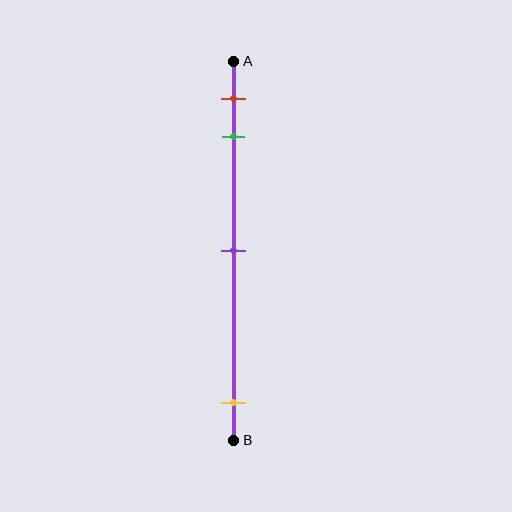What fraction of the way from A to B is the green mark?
The green mark is approximately 20% (0.2) of the way from A to B.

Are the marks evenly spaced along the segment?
No, the marks are not evenly spaced.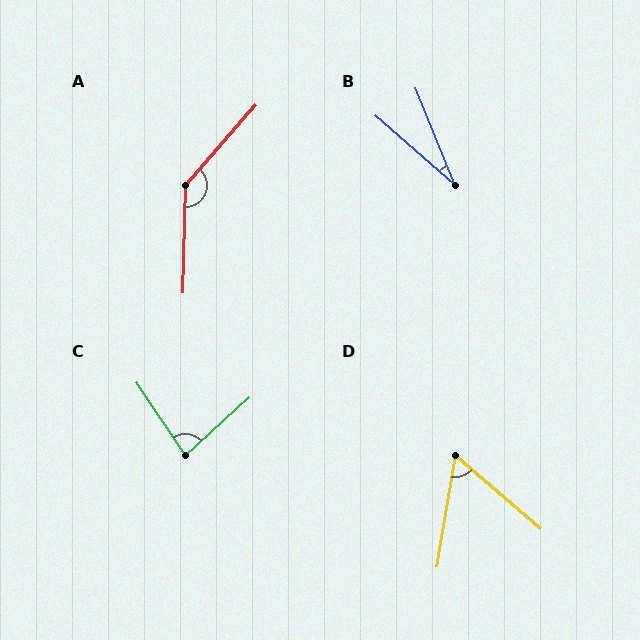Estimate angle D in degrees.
Approximately 59 degrees.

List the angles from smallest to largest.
B (27°), D (59°), C (81°), A (140°).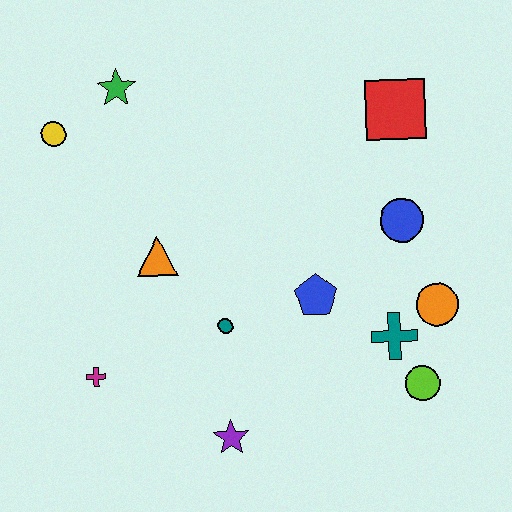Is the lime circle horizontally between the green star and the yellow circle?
No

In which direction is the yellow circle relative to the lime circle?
The yellow circle is to the left of the lime circle.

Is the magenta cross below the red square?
Yes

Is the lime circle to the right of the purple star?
Yes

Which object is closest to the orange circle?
The teal cross is closest to the orange circle.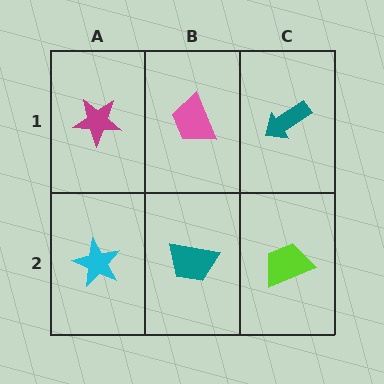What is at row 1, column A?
A magenta star.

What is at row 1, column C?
A teal arrow.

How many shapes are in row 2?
3 shapes.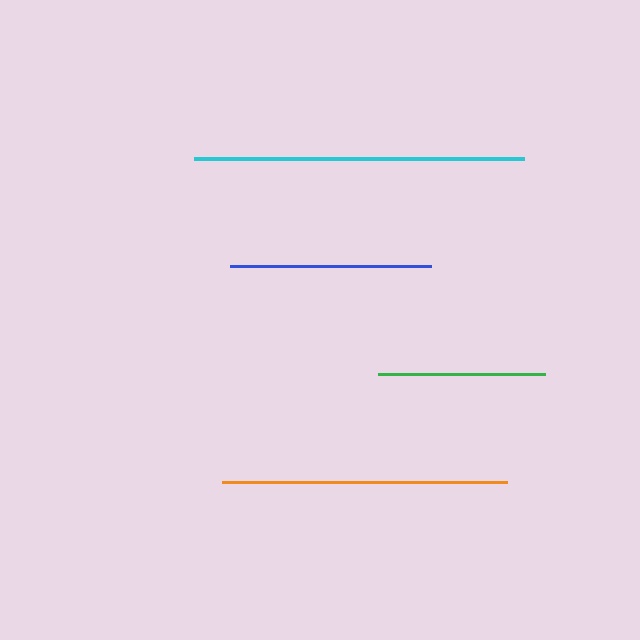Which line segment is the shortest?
The green line is the shortest at approximately 167 pixels.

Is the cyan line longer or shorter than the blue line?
The cyan line is longer than the blue line.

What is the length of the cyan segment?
The cyan segment is approximately 331 pixels long.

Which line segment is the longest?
The cyan line is the longest at approximately 331 pixels.